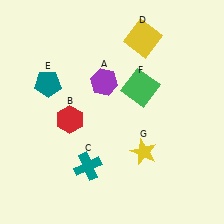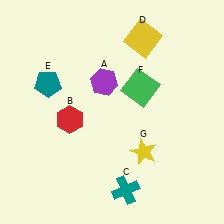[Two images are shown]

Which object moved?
The teal cross (C) moved right.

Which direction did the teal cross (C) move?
The teal cross (C) moved right.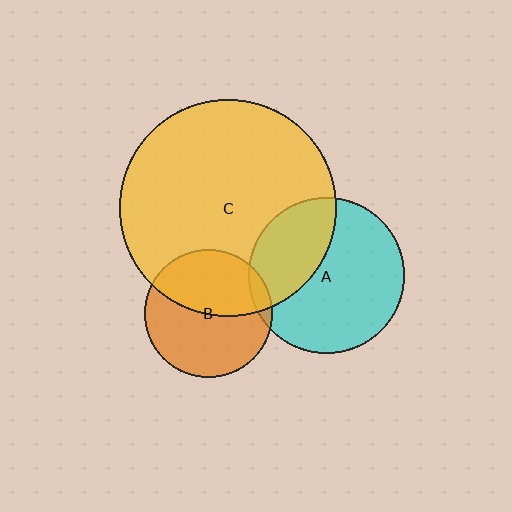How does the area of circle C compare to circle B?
Approximately 2.9 times.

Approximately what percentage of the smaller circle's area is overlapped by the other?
Approximately 5%.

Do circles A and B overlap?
Yes.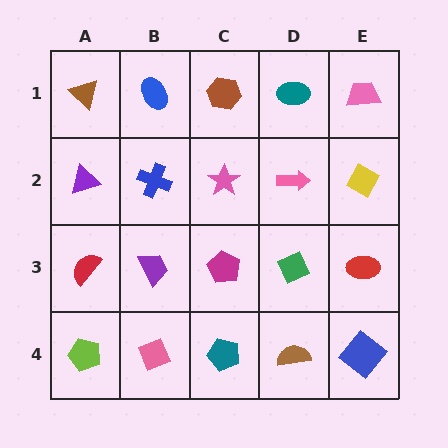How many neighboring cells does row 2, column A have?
3.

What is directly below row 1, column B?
A blue cross.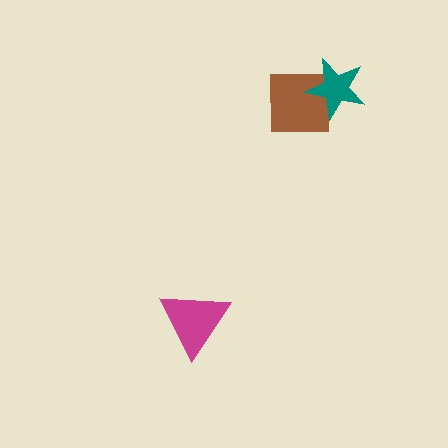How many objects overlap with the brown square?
1 object overlaps with the brown square.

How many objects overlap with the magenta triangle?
0 objects overlap with the magenta triangle.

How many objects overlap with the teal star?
1 object overlaps with the teal star.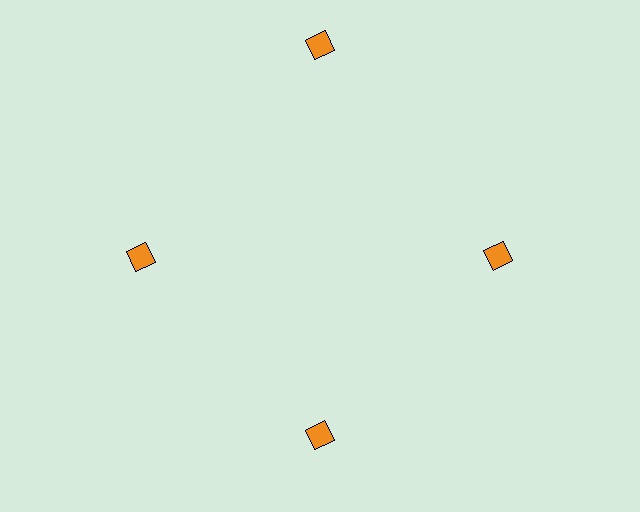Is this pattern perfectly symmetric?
No. The 4 orange diamonds are arranged in a ring, but one element near the 12 o'clock position is pushed outward from the center, breaking the 4-fold rotational symmetry.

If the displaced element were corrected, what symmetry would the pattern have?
It would have 4-fold rotational symmetry — the pattern would map onto itself every 90 degrees.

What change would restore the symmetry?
The symmetry would be restored by moving it inward, back onto the ring so that all 4 diamonds sit at equal angles and equal distance from the center.